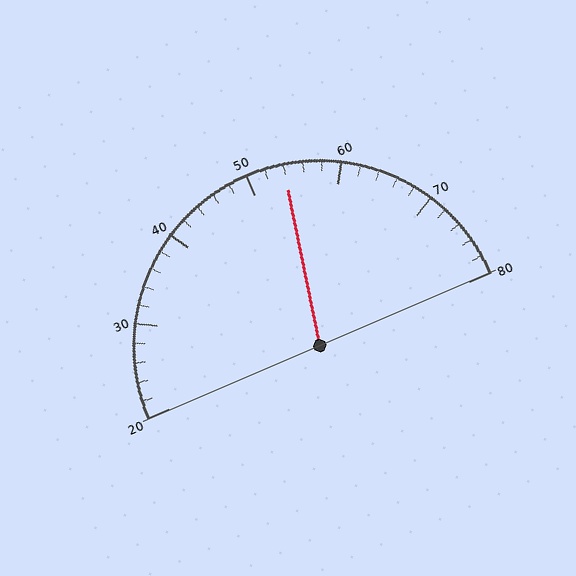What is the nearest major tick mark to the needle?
The nearest major tick mark is 50.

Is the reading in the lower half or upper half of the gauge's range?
The reading is in the upper half of the range (20 to 80).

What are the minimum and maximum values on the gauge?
The gauge ranges from 20 to 80.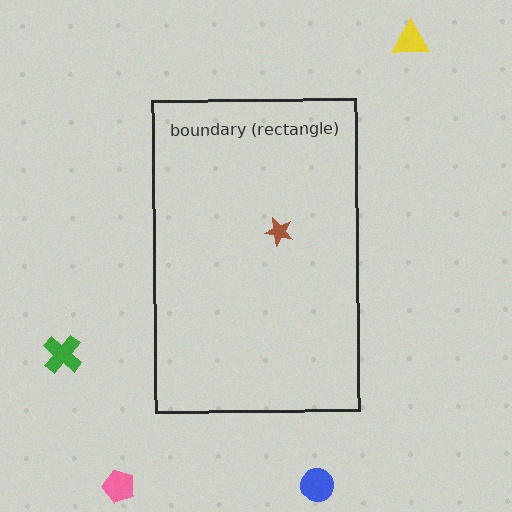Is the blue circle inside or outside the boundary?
Outside.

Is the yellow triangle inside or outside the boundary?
Outside.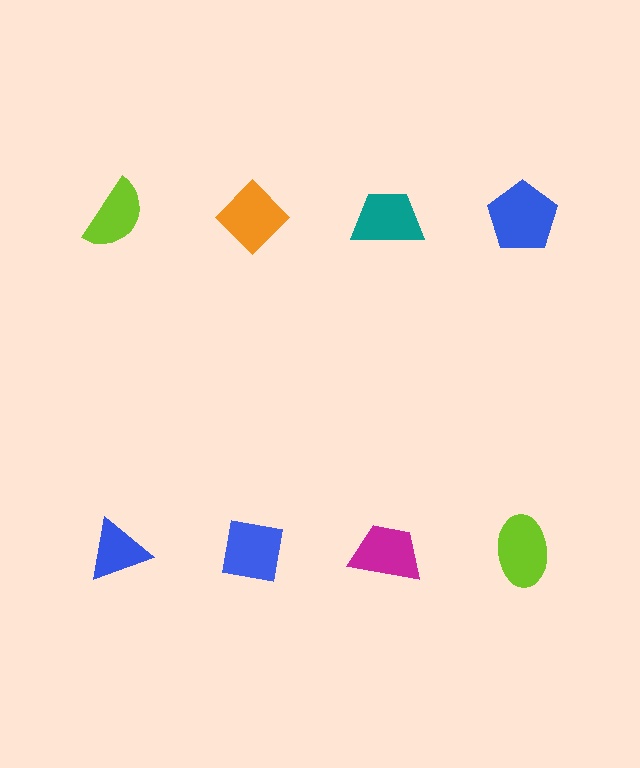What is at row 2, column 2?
A blue square.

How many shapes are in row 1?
4 shapes.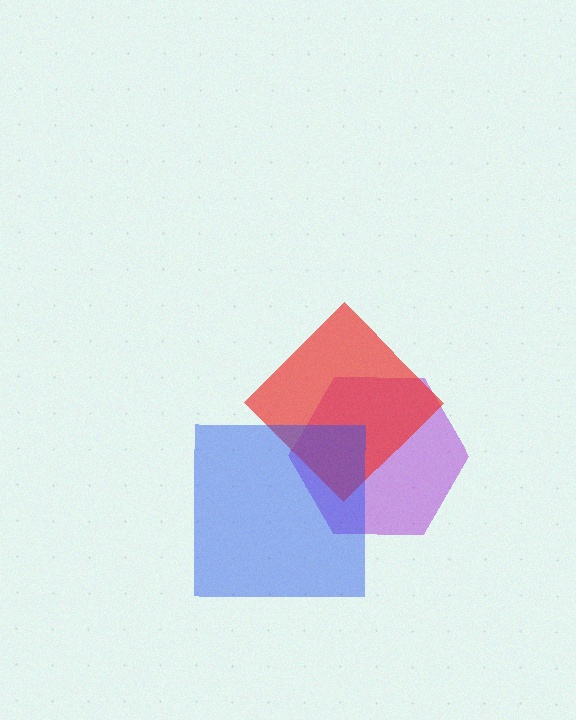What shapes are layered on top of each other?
The layered shapes are: a purple hexagon, a red diamond, a blue square.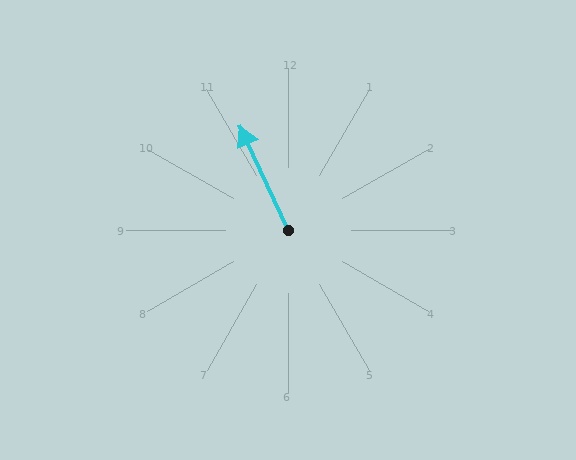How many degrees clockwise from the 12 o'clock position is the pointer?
Approximately 335 degrees.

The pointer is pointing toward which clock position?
Roughly 11 o'clock.